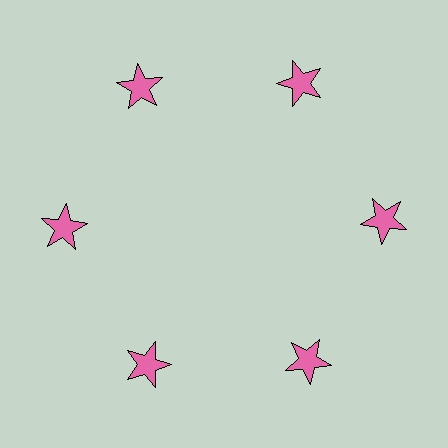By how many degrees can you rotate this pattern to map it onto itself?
The pattern maps onto itself every 60 degrees of rotation.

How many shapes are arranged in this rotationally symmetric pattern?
There are 6 shapes, arranged in 6 groups of 1.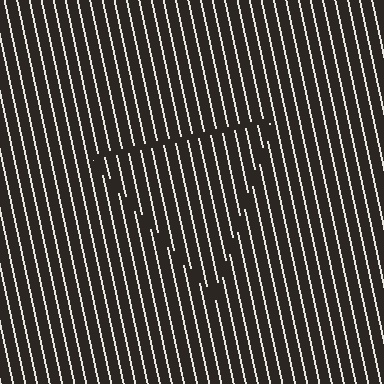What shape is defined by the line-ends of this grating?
An illusory triangle. The interior of the shape contains the same grating, shifted by half a period — the contour is defined by the phase discontinuity where line-ends from the inner and outer gratings abut.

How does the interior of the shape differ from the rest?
The interior of the shape contains the same grating, shifted by half a period — the contour is defined by the phase discontinuity where line-ends from the inner and outer gratings abut.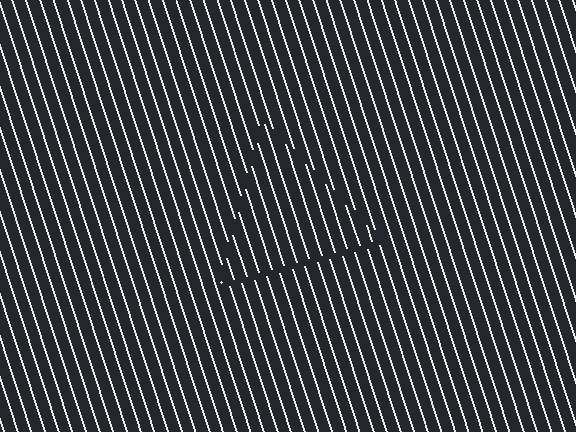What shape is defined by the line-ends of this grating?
An illusory triangle. The interior of the shape contains the same grating, shifted by half a period — the contour is defined by the phase discontinuity where line-ends from the inner and outer gratings abut.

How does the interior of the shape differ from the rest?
The interior of the shape contains the same grating, shifted by half a period — the contour is defined by the phase discontinuity where line-ends from the inner and outer gratings abut.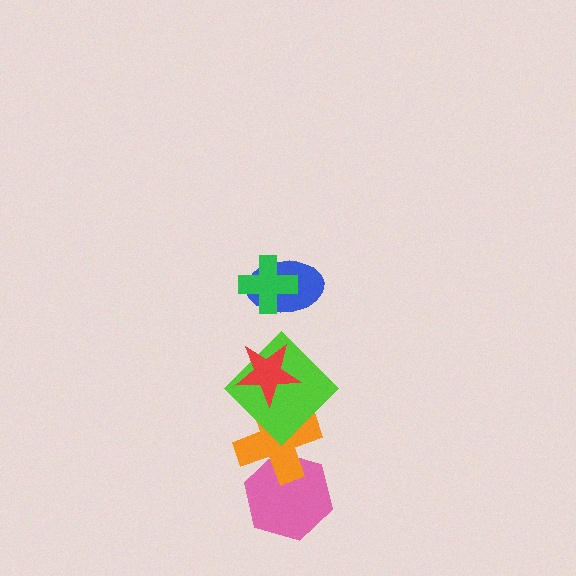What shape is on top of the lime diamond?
The red star is on top of the lime diamond.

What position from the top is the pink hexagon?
The pink hexagon is 6th from the top.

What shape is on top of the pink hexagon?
The orange cross is on top of the pink hexagon.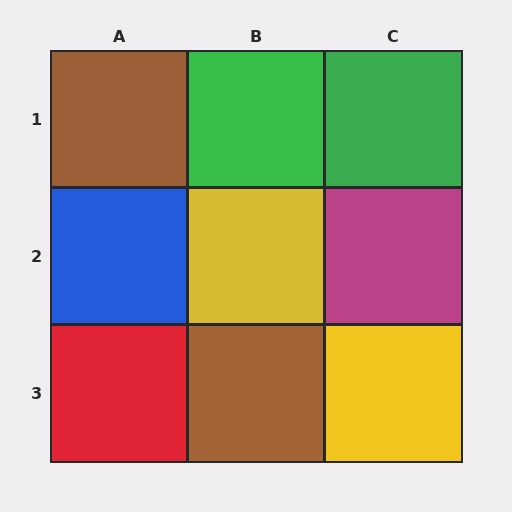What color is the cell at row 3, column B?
Brown.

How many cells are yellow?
2 cells are yellow.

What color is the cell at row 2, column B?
Yellow.